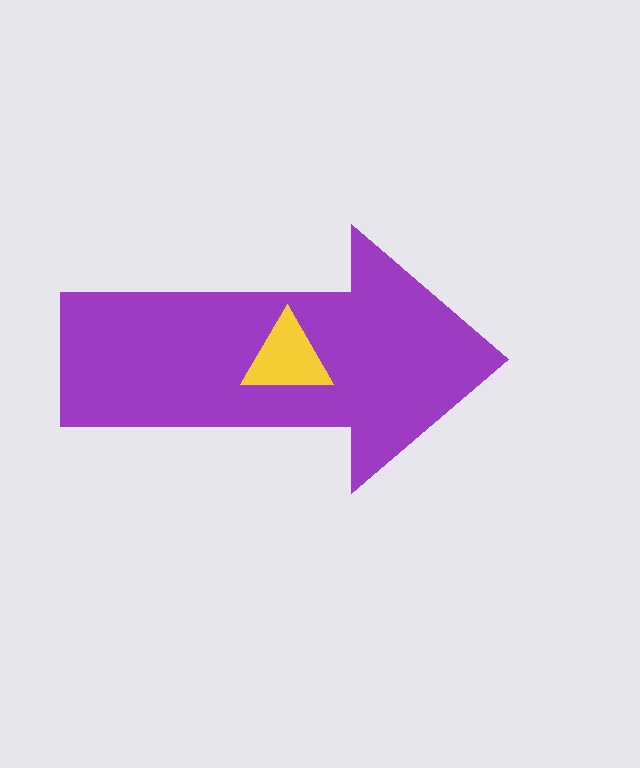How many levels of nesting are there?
2.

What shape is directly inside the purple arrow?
The yellow triangle.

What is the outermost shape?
The purple arrow.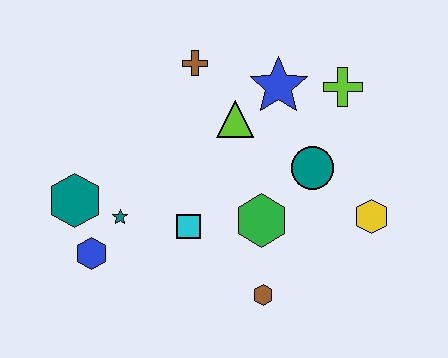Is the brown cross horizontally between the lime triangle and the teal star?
Yes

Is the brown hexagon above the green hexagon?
No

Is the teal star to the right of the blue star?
No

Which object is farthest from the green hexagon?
The teal hexagon is farthest from the green hexagon.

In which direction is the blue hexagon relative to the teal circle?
The blue hexagon is to the left of the teal circle.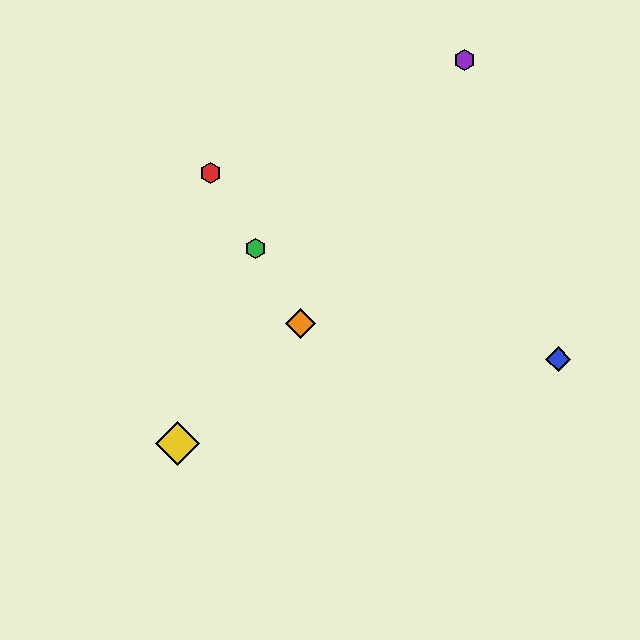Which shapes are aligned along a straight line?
The red hexagon, the green hexagon, the orange diamond are aligned along a straight line.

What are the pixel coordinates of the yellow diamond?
The yellow diamond is at (178, 443).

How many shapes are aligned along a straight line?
3 shapes (the red hexagon, the green hexagon, the orange diamond) are aligned along a straight line.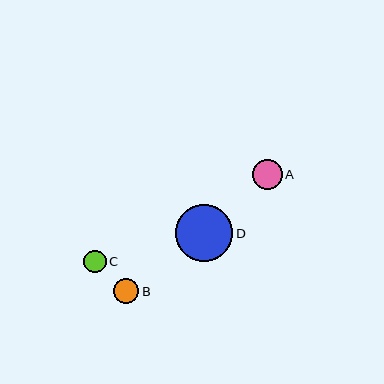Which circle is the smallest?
Circle C is the smallest with a size of approximately 23 pixels.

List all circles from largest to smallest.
From largest to smallest: D, A, B, C.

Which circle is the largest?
Circle D is the largest with a size of approximately 57 pixels.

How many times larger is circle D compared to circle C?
Circle D is approximately 2.5 times the size of circle C.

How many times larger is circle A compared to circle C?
Circle A is approximately 1.3 times the size of circle C.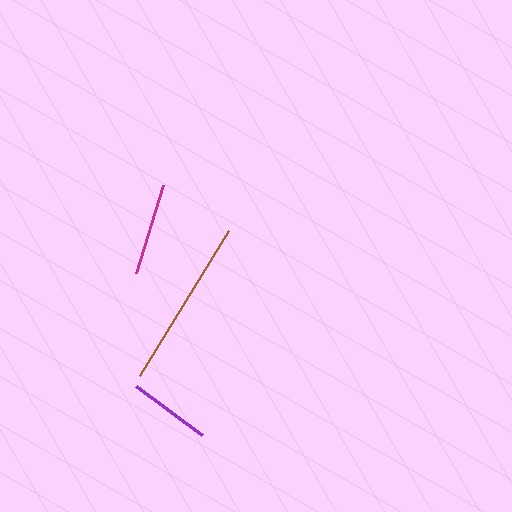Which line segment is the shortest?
The purple line is the shortest at approximately 83 pixels.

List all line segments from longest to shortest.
From longest to shortest: brown, magenta, purple.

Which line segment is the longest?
The brown line is the longest at approximately 171 pixels.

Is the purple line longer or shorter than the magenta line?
The magenta line is longer than the purple line.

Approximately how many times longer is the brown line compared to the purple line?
The brown line is approximately 2.1 times the length of the purple line.